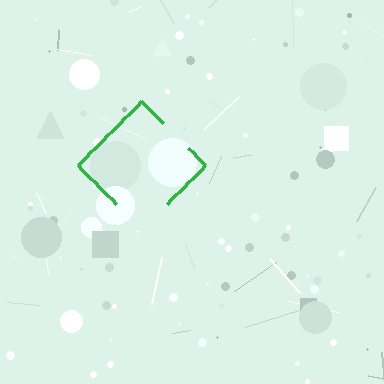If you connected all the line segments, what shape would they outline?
They would outline a diamond.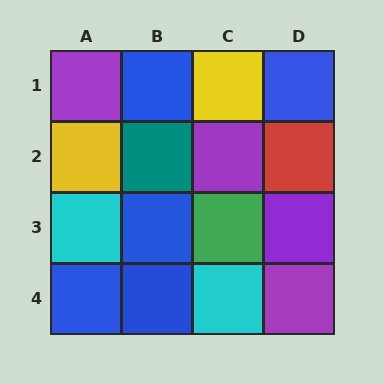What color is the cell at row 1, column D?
Blue.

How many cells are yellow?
2 cells are yellow.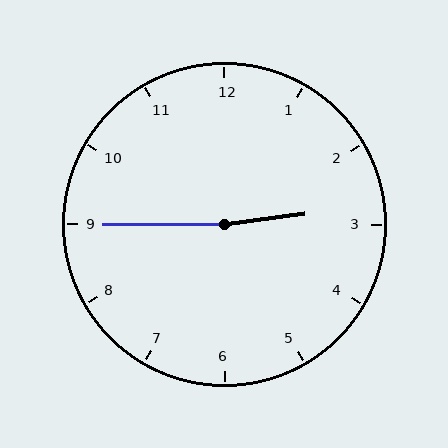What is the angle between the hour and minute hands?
Approximately 172 degrees.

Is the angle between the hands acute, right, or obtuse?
It is obtuse.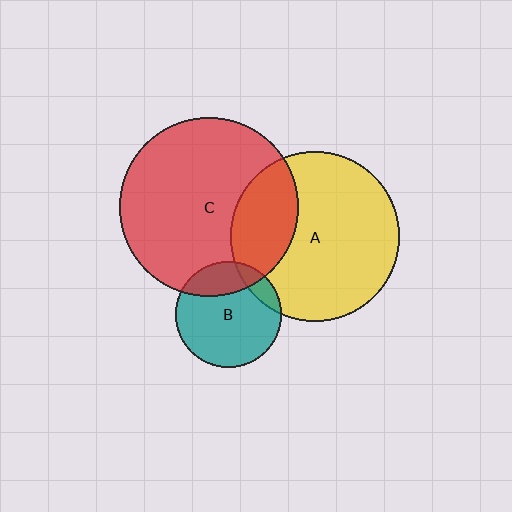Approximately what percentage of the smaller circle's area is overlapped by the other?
Approximately 10%.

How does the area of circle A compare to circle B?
Approximately 2.6 times.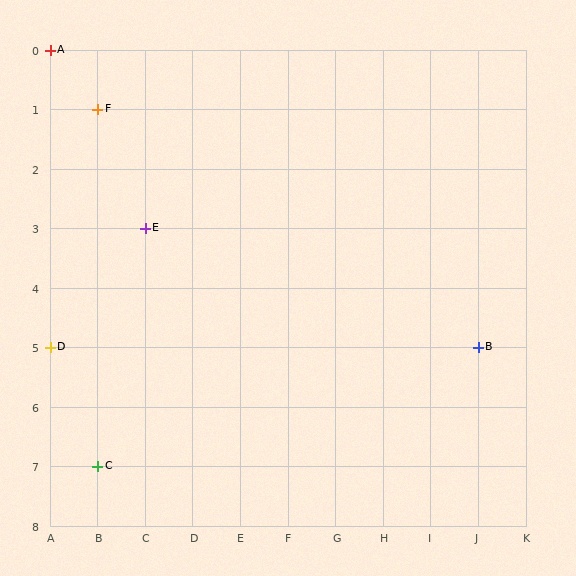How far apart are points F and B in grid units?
Points F and B are 8 columns and 4 rows apart (about 8.9 grid units diagonally).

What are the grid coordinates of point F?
Point F is at grid coordinates (B, 1).